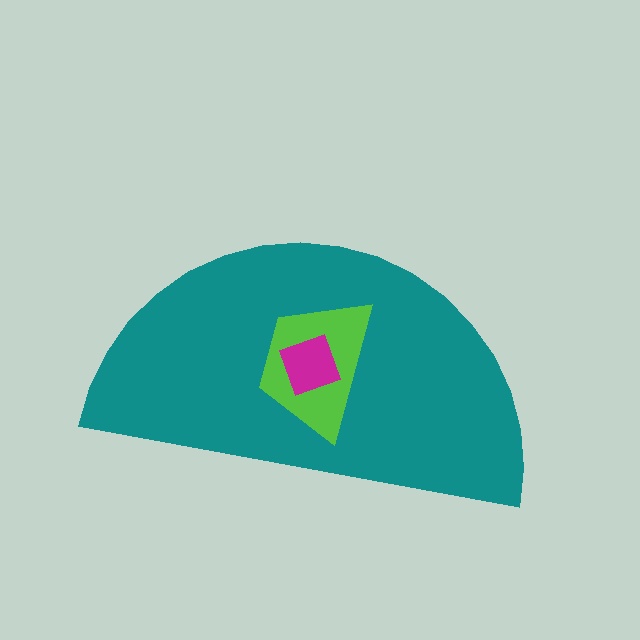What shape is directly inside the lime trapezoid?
The magenta square.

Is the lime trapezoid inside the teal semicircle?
Yes.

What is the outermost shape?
The teal semicircle.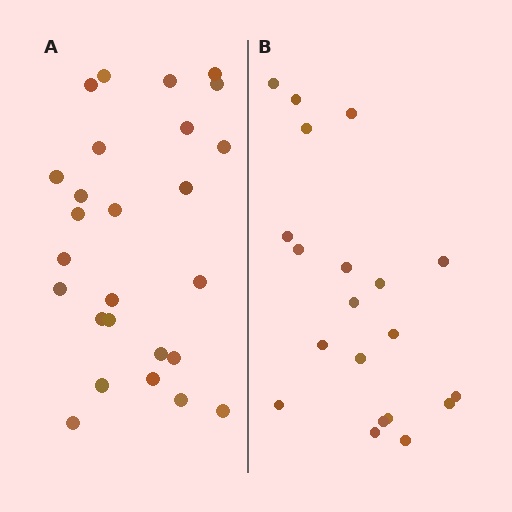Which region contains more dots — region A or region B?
Region A (the left region) has more dots.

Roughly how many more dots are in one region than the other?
Region A has about 6 more dots than region B.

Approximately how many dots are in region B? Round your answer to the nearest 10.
About 20 dots.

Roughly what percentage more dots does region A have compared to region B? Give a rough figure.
About 30% more.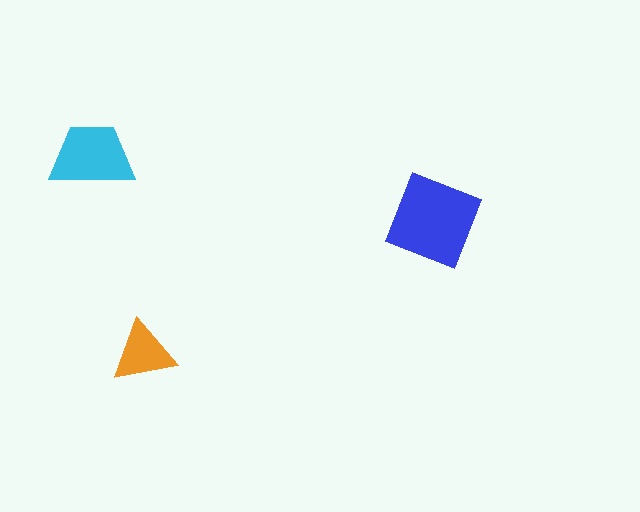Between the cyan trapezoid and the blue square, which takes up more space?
The blue square.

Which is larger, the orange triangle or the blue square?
The blue square.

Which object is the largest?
The blue square.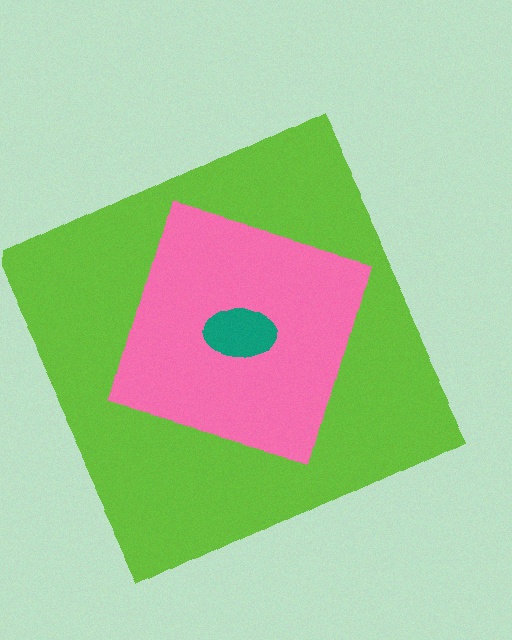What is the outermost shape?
The lime square.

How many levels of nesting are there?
3.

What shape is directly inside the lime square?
The pink diamond.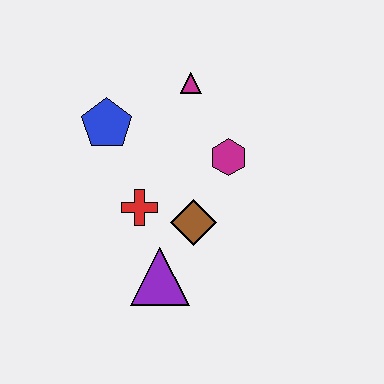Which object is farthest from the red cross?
The magenta triangle is farthest from the red cross.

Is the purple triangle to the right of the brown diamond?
No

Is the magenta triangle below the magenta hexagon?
No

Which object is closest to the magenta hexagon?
The brown diamond is closest to the magenta hexagon.